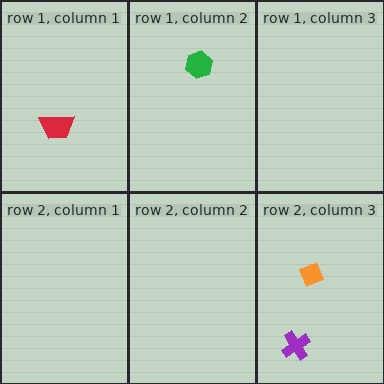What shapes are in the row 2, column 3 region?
The purple cross, the orange diamond.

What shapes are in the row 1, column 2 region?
The green hexagon.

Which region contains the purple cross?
The row 2, column 3 region.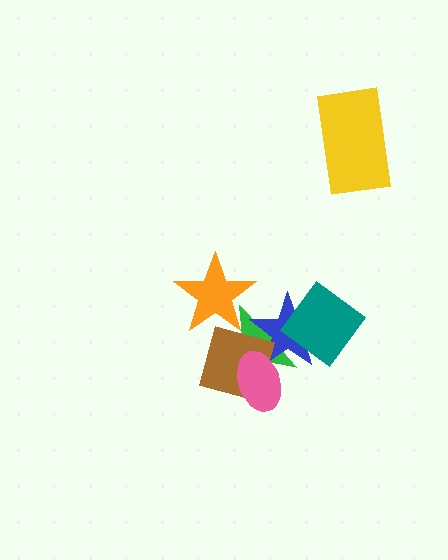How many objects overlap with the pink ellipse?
3 objects overlap with the pink ellipse.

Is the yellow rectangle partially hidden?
No, no other shape covers it.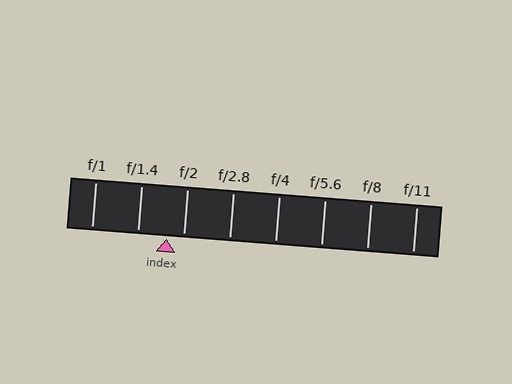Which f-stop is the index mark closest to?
The index mark is closest to f/2.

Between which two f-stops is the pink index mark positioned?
The index mark is between f/1.4 and f/2.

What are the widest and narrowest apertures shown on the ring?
The widest aperture shown is f/1 and the narrowest is f/11.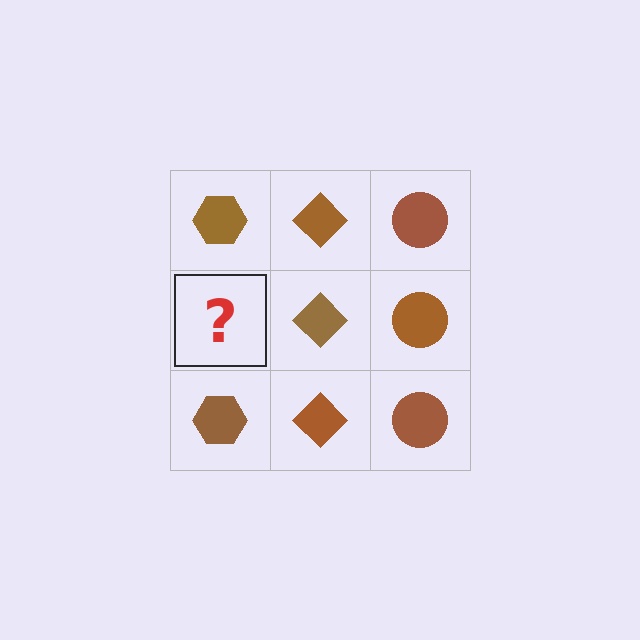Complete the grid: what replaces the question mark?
The question mark should be replaced with a brown hexagon.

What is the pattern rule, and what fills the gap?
The rule is that each column has a consistent shape. The gap should be filled with a brown hexagon.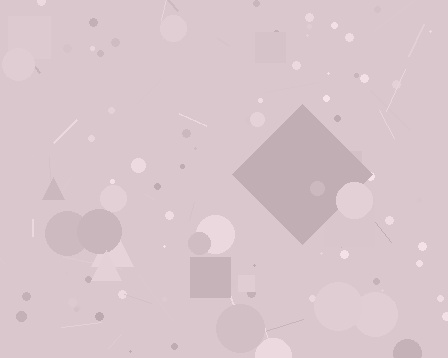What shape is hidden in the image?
A diamond is hidden in the image.